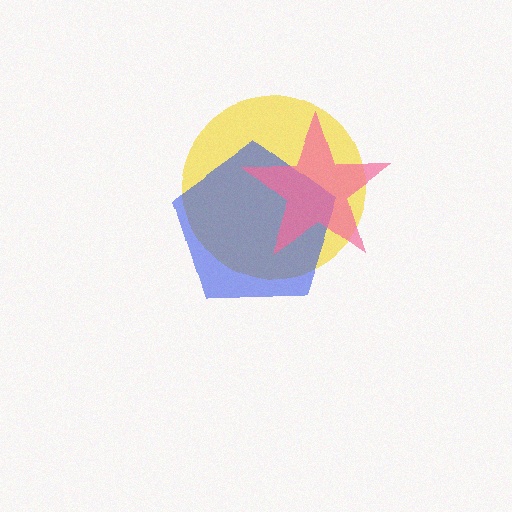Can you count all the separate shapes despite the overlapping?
Yes, there are 3 separate shapes.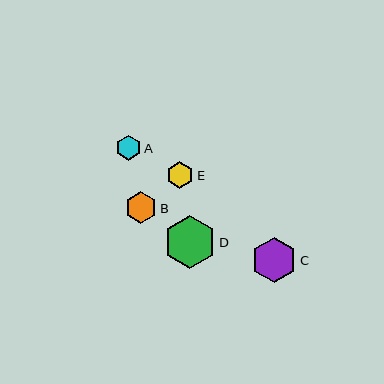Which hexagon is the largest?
Hexagon D is the largest with a size of approximately 53 pixels.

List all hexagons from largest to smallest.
From largest to smallest: D, C, B, E, A.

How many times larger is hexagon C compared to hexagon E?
Hexagon C is approximately 1.6 times the size of hexagon E.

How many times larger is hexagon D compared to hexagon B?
Hexagon D is approximately 1.7 times the size of hexagon B.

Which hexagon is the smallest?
Hexagon A is the smallest with a size of approximately 25 pixels.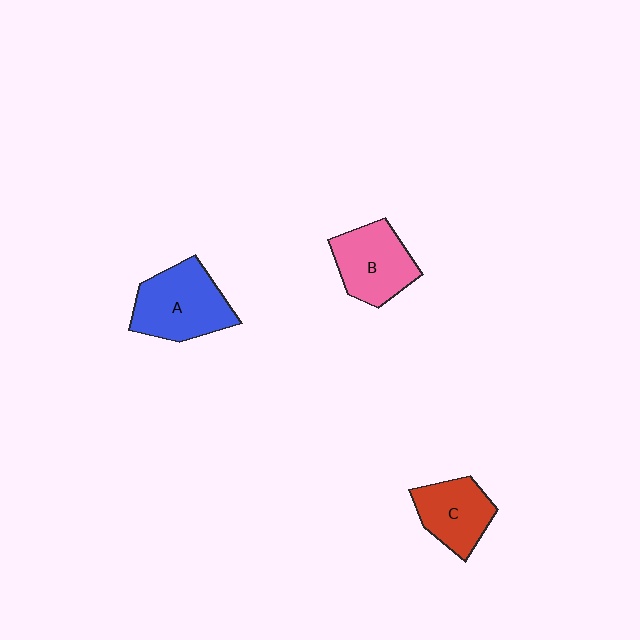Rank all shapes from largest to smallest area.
From largest to smallest: A (blue), B (pink), C (red).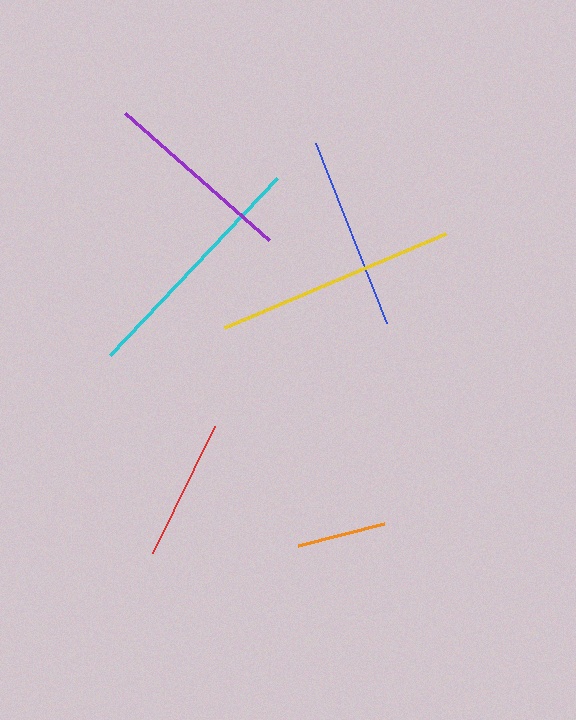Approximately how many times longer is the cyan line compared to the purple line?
The cyan line is approximately 1.3 times the length of the purple line.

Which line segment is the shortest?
The orange line is the shortest at approximately 89 pixels.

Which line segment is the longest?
The cyan line is the longest at approximately 243 pixels.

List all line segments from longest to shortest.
From longest to shortest: cyan, yellow, blue, purple, red, orange.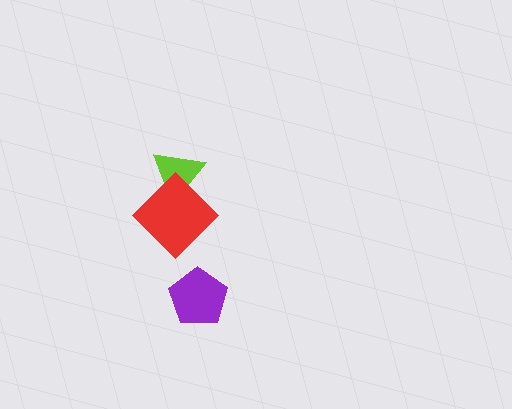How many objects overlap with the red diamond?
1 object overlaps with the red diamond.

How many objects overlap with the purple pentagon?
0 objects overlap with the purple pentagon.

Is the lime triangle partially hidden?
Yes, it is partially covered by another shape.